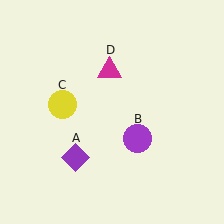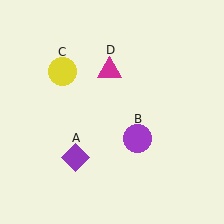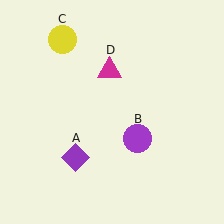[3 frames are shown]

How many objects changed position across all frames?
1 object changed position: yellow circle (object C).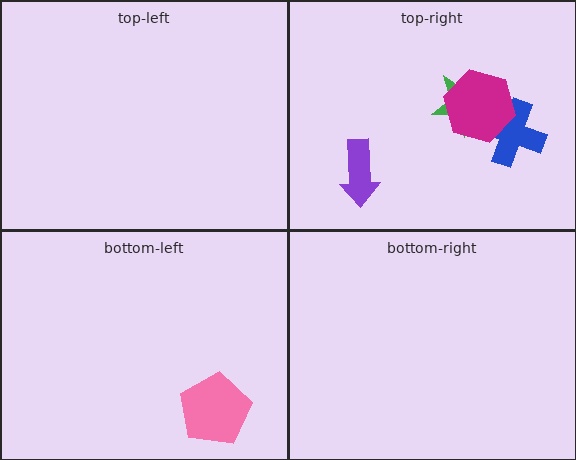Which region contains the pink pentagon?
The bottom-left region.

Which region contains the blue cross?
The top-right region.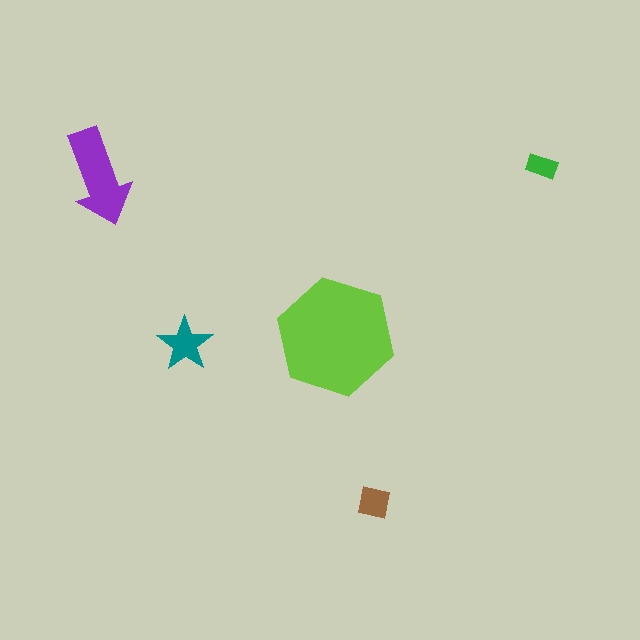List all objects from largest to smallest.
The lime hexagon, the purple arrow, the teal star, the brown square, the green rectangle.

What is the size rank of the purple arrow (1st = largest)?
2nd.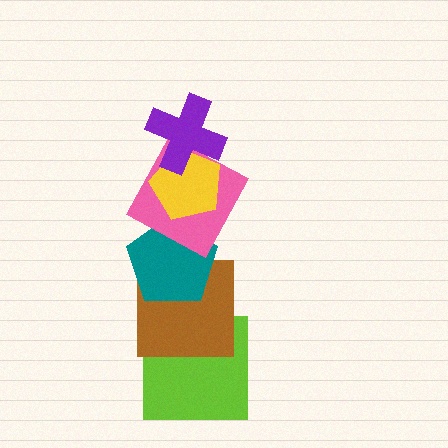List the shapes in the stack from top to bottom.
From top to bottom: the purple cross, the yellow pentagon, the pink square, the teal pentagon, the brown square, the lime square.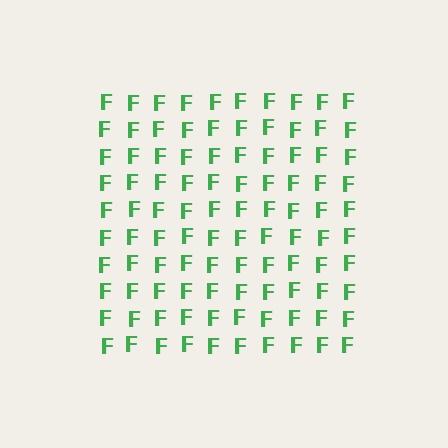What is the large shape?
The large shape is a square.